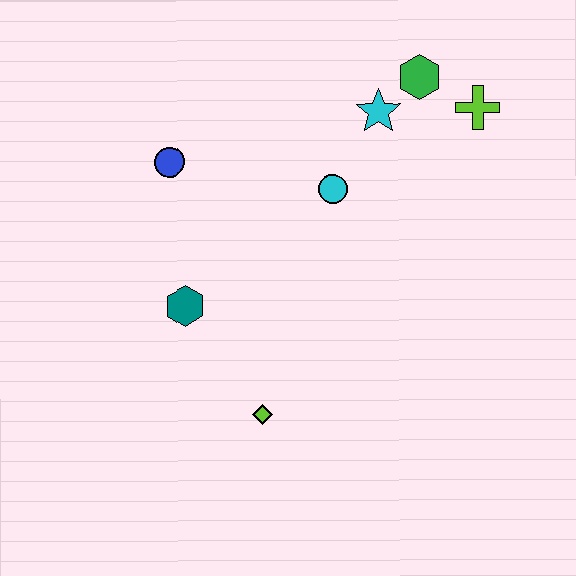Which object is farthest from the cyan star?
The lime diamond is farthest from the cyan star.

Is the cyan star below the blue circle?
No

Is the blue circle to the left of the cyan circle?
Yes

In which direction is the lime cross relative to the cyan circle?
The lime cross is to the right of the cyan circle.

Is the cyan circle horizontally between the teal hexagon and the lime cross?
Yes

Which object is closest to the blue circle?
The teal hexagon is closest to the blue circle.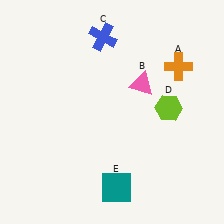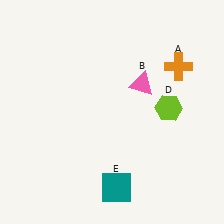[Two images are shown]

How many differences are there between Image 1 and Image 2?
There is 1 difference between the two images.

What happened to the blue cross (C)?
The blue cross (C) was removed in Image 2. It was in the top-left area of Image 1.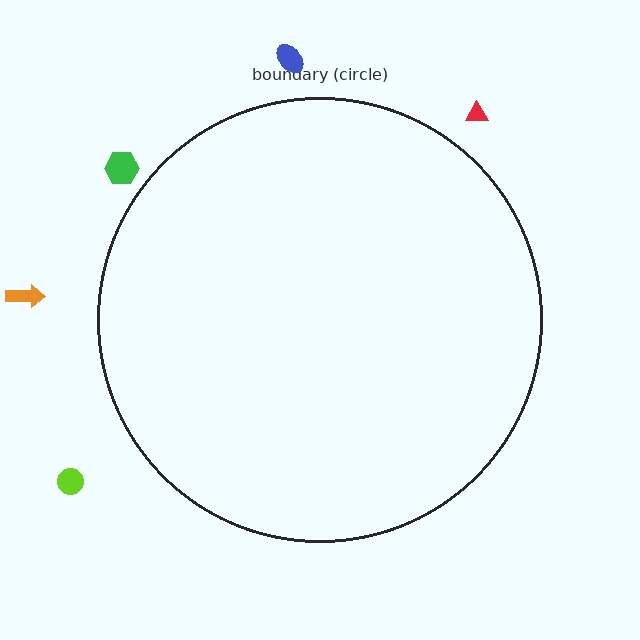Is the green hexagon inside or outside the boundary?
Outside.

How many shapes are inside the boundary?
0 inside, 5 outside.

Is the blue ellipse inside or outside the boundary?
Outside.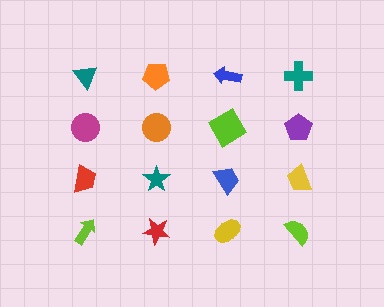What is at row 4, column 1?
A lime arrow.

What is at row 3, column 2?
A teal star.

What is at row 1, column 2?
An orange pentagon.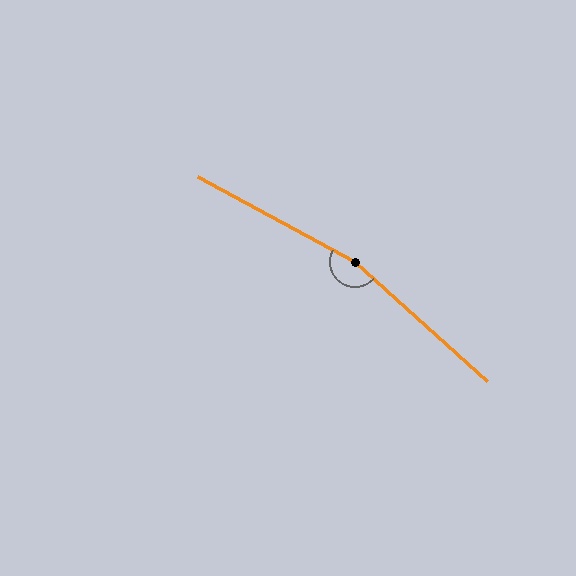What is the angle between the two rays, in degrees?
Approximately 167 degrees.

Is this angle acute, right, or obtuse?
It is obtuse.